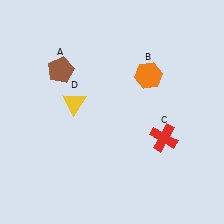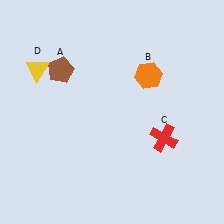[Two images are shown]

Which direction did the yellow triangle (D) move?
The yellow triangle (D) moved left.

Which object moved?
The yellow triangle (D) moved left.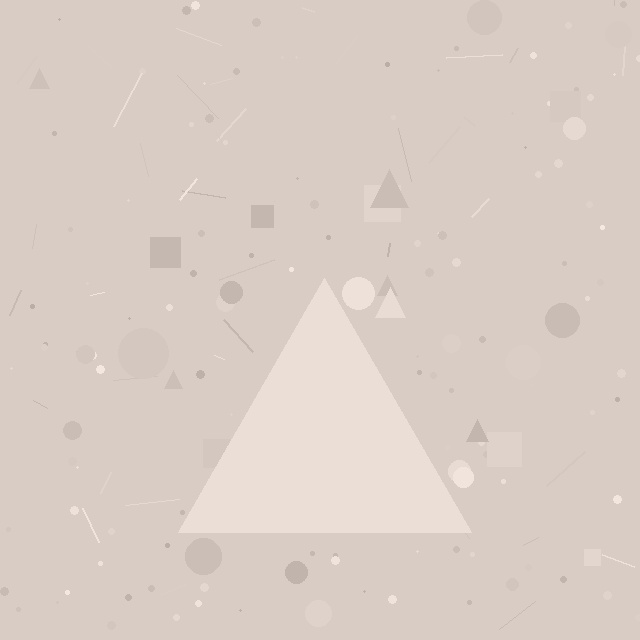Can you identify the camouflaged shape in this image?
The camouflaged shape is a triangle.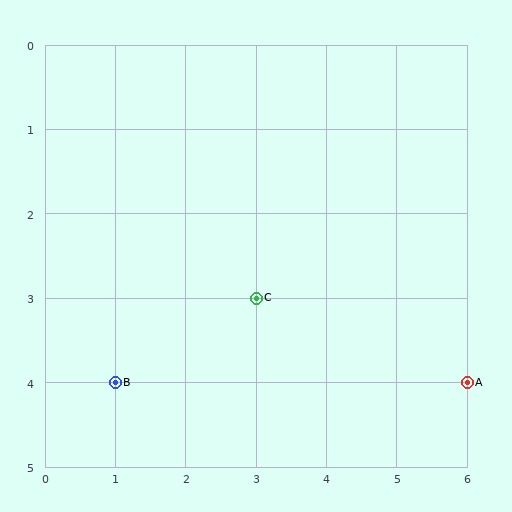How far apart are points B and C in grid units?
Points B and C are 2 columns and 1 row apart (about 2.2 grid units diagonally).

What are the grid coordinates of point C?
Point C is at grid coordinates (3, 3).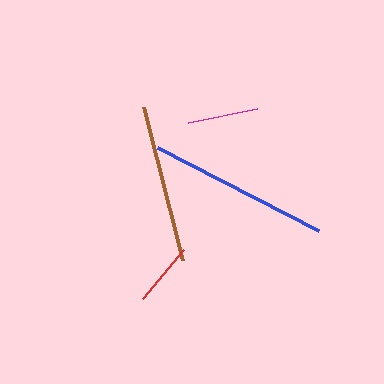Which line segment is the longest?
The blue line is the longest at approximately 182 pixels.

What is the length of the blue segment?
The blue segment is approximately 182 pixels long.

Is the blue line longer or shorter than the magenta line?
The blue line is longer than the magenta line.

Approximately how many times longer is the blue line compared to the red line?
The blue line is approximately 2.8 times the length of the red line.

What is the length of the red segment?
The red segment is approximately 64 pixels long.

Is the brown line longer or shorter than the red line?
The brown line is longer than the red line.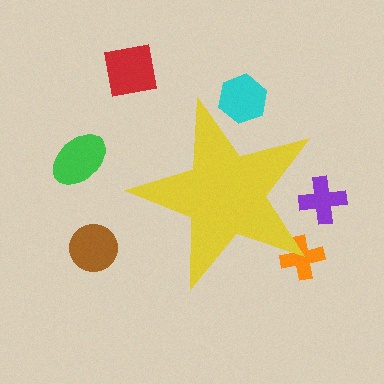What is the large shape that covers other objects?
A yellow star.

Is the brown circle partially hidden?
No, the brown circle is fully visible.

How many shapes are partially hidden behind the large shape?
3 shapes are partially hidden.